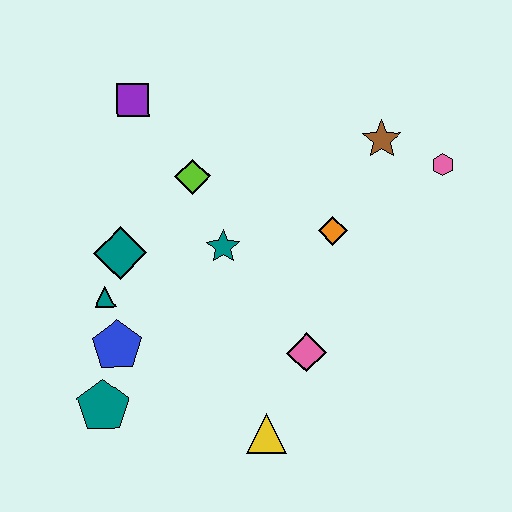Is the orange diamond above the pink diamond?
Yes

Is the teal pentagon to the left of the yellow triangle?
Yes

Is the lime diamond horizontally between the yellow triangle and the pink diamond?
No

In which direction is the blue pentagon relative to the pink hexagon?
The blue pentagon is to the left of the pink hexagon.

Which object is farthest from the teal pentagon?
The pink hexagon is farthest from the teal pentagon.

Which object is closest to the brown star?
The pink hexagon is closest to the brown star.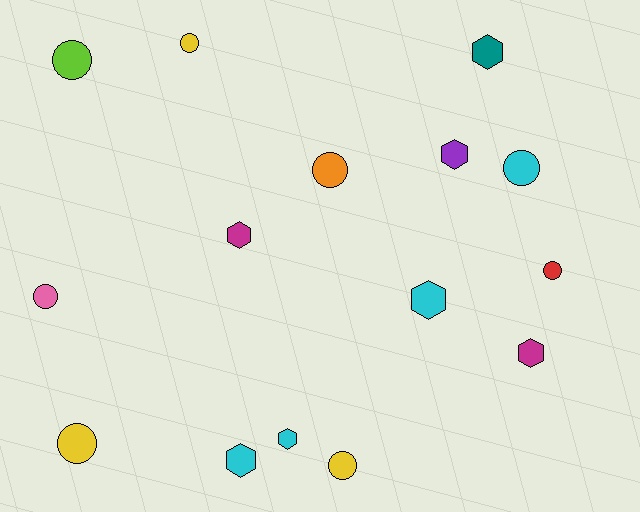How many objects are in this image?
There are 15 objects.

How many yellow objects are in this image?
There are 3 yellow objects.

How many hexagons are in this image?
There are 7 hexagons.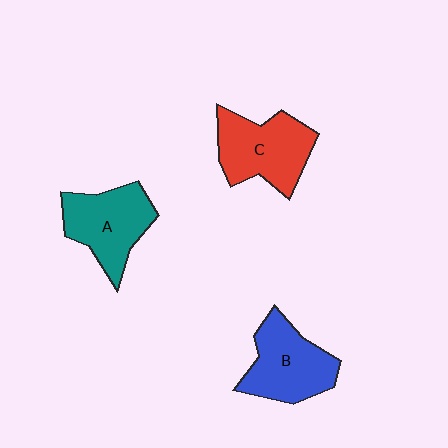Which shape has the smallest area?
Shape A (teal).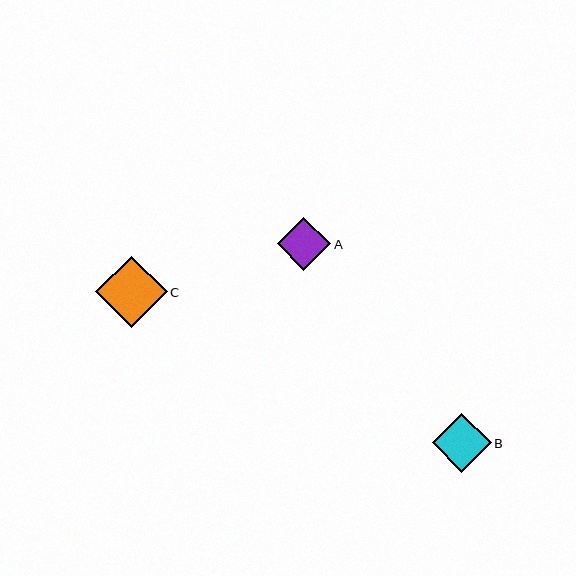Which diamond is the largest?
Diamond C is the largest with a size of approximately 71 pixels.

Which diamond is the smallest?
Diamond A is the smallest with a size of approximately 54 pixels.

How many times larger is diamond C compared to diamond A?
Diamond C is approximately 1.3 times the size of diamond A.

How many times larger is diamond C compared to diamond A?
Diamond C is approximately 1.3 times the size of diamond A.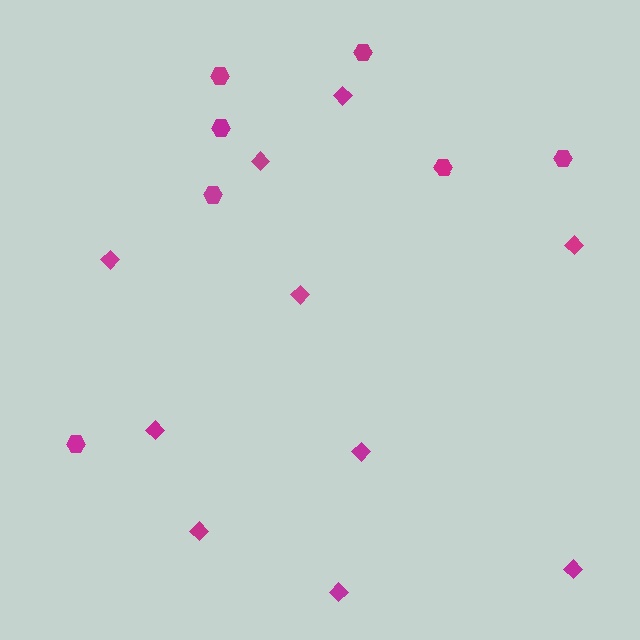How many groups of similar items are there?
There are 2 groups: one group of diamonds (10) and one group of hexagons (7).